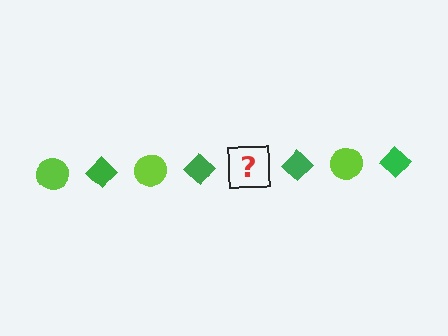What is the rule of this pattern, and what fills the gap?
The rule is that the pattern alternates between lime circle and green diamond. The gap should be filled with a lime circle.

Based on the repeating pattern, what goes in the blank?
The blank should be a lime circle.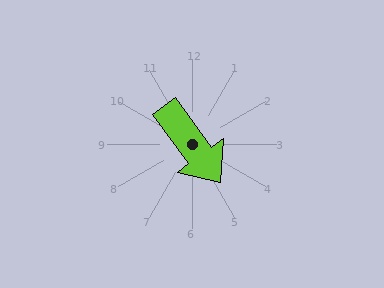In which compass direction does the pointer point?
Southeast.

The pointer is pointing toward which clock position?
Roughly 5 o'clock.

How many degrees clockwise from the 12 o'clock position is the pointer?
Approximately 144 degrees.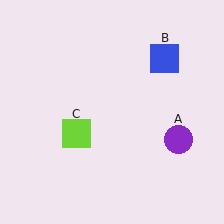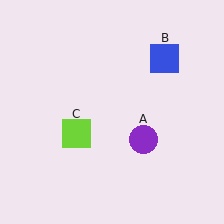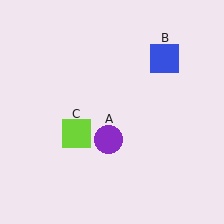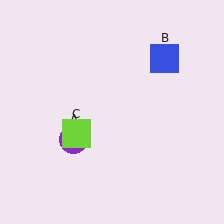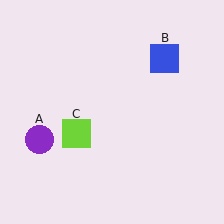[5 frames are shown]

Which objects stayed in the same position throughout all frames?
Blue square (object B) and lime square (object C) remained stationary.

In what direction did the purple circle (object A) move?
The purple circle (object A) moved left.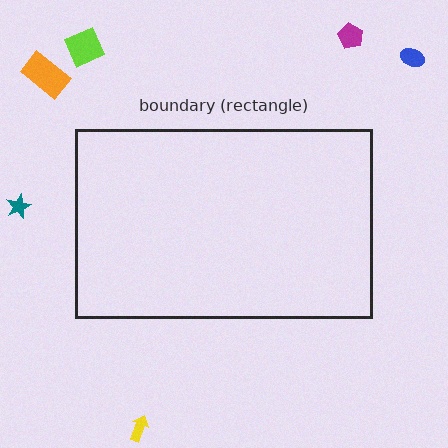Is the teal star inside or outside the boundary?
Outside.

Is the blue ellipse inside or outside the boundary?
Outside.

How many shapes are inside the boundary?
0 inside, 6 outside.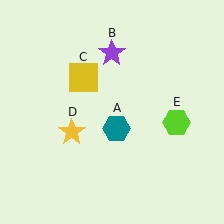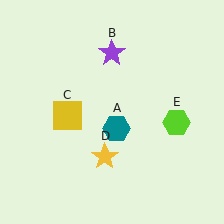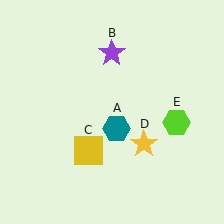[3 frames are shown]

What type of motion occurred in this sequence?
The yellow square (object C), yellow star (object D) rotated counterclockwise around the center of the scene.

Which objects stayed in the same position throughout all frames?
Teal hexagon (object A) and purple star (object B) and lime hexagon (object E) remained stationary.